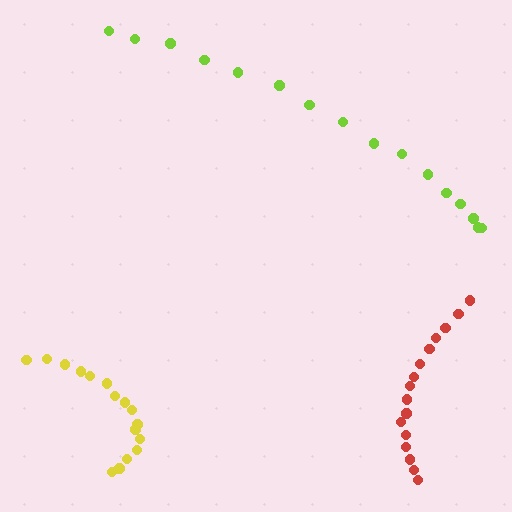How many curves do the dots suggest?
There are 3 distinct paths.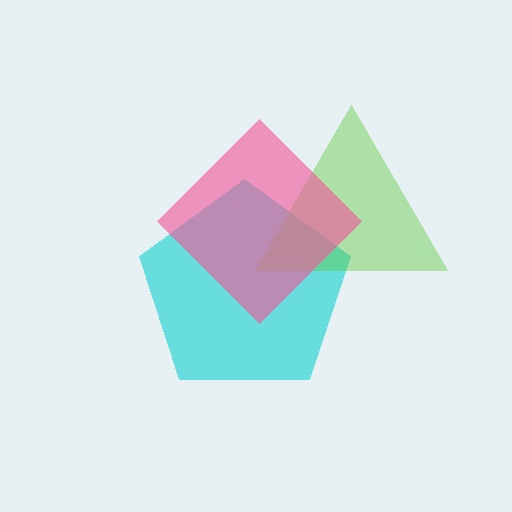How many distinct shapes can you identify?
There are 3 distinct shapes: a cyan pentagon, a lime triangle, a pink diamond.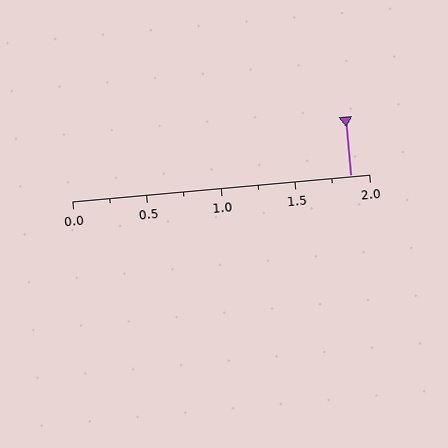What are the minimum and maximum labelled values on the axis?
The axis runs from 0.0 to 2.0.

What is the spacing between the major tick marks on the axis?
The major ticks are spaced 0.5 apart.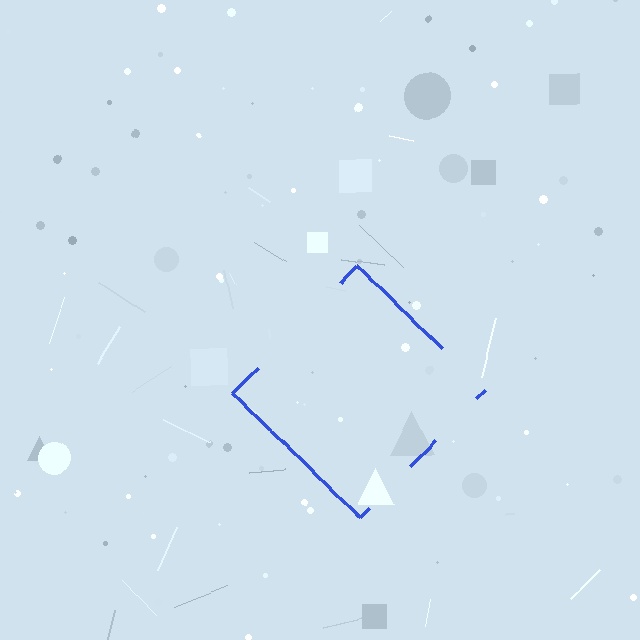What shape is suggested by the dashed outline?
The dashed outline suggests a diamond.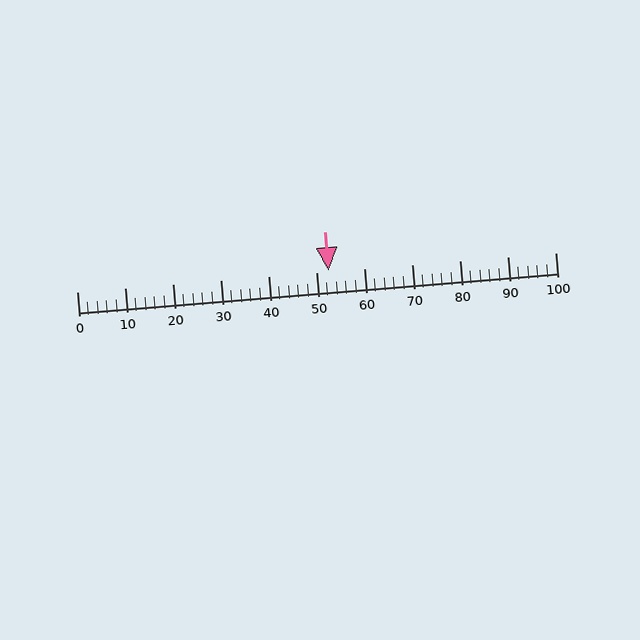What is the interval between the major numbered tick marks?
The major tick marks are spaced 10 units apart.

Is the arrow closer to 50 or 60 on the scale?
The arrow is closer to 50.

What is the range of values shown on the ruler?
The ruler shows values from 0 to 100.